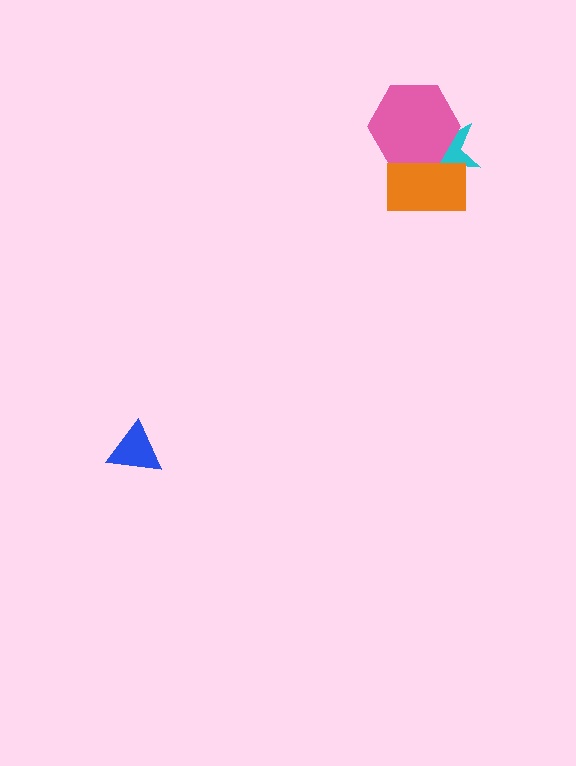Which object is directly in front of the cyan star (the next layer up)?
The pink hexagon is directly in front of the cyan star.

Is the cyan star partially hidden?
Yes, it is partially covered by another shape.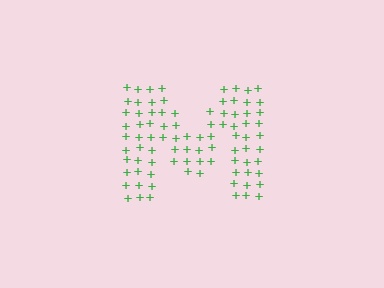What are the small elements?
The small elements are plus signs.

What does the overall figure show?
The overall figure shows the letter M.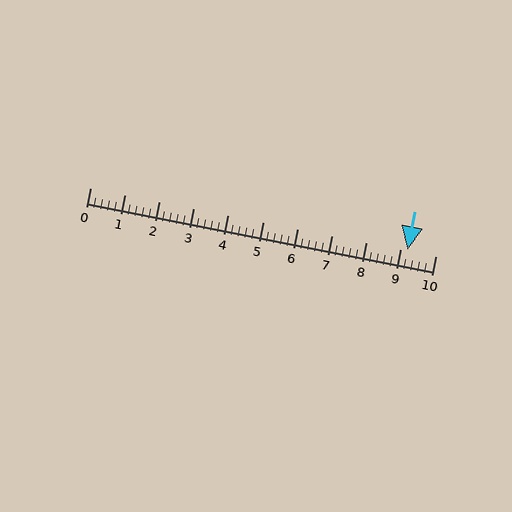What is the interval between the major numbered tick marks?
The major tick marks are spaced 1 units apart.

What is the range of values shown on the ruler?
The ruler shows values from 0 to 10.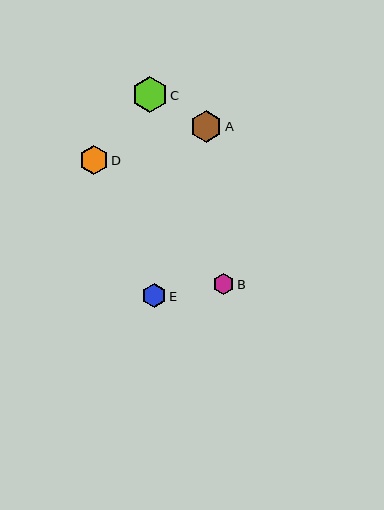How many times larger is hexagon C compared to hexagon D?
Hexagon C is approximately 1.2 times the size of hexagon D.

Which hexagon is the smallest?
Hexagon B is the smallest with a size of approximately 21 pixels.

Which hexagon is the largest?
Hexagon C is the largest with a size of approximately 35 pixels.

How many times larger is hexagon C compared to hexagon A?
Hexagon C is approximately 1.1 times the size of hexagon A.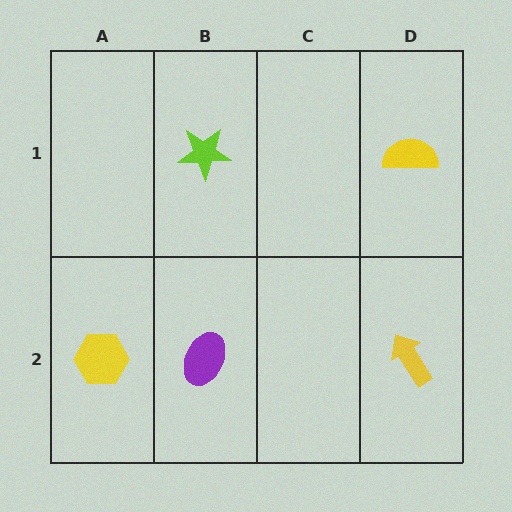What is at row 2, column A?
A yellow hexagon.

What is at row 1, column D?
A yellow semicircle.